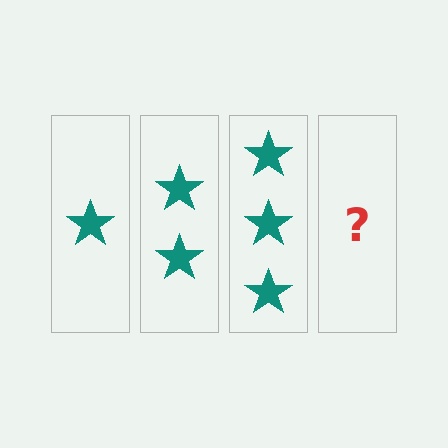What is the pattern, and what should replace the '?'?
The pattern is that each step adds one more star. The '?' should be 4 stars.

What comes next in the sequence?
The next element should be 4 stars.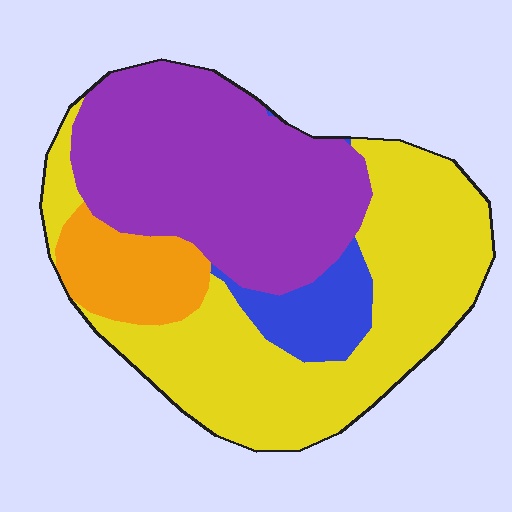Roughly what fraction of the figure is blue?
Blue takes up about one tenth (1/10) of the figure.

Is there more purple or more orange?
Purple.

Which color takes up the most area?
Yellow, at roughly 45%.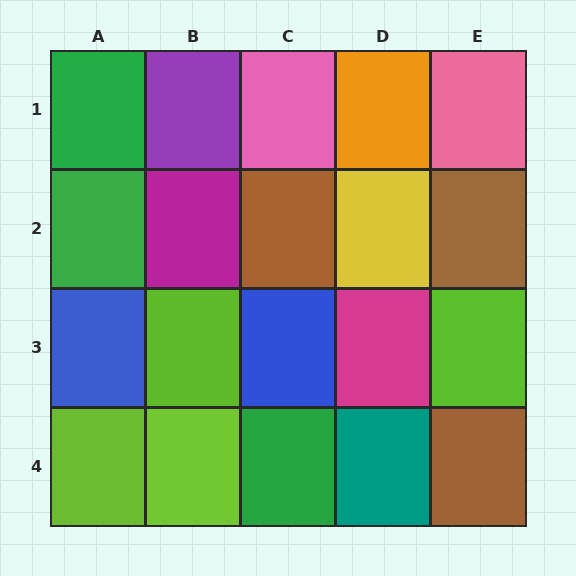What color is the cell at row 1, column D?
Orange.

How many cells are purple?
1 cell is purple.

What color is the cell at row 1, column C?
Pink.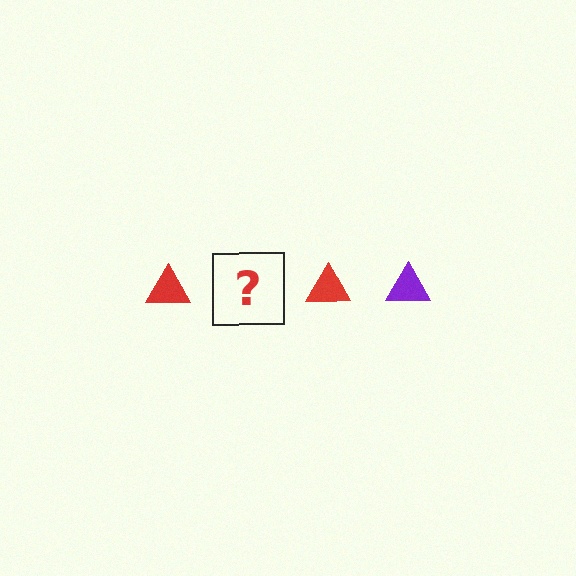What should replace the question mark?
The question mark should be replaced with a purple triangle.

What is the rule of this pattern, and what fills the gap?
The rule is that the pattern cycles through red, purple triangles. The gap should be filled with a purple triangle.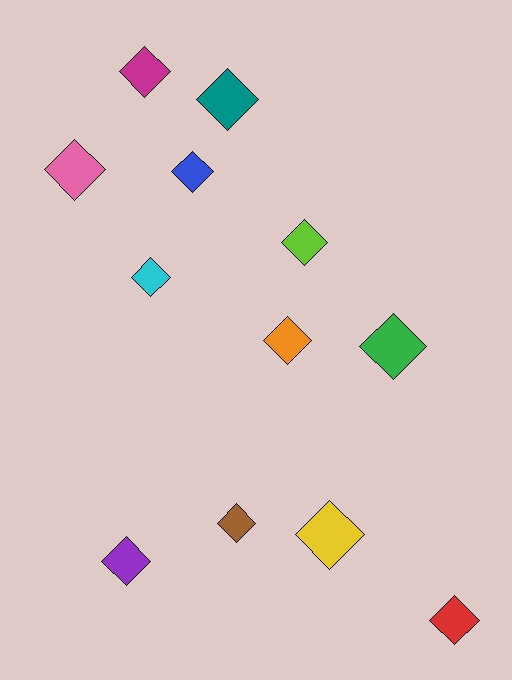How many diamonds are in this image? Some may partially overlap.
There are 12 diamonds.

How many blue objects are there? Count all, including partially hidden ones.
There is 1 blue object.